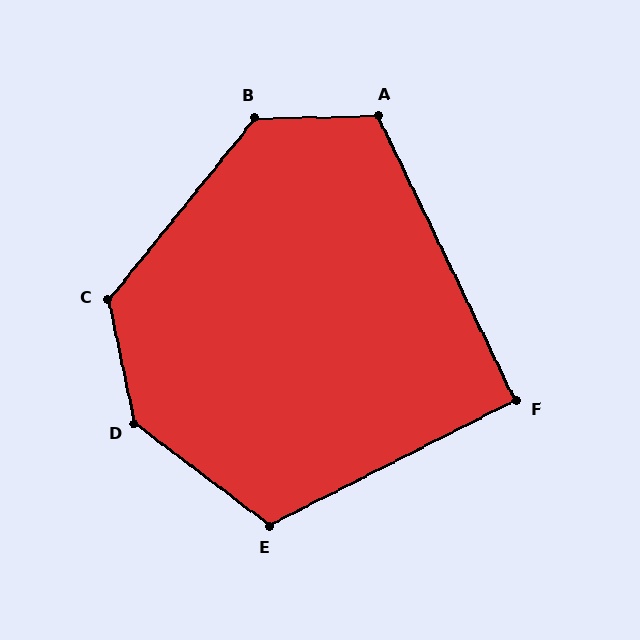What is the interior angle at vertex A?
Approximately 115 degrees (obtuse).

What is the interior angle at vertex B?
Approximately 130 degrees (obtuse).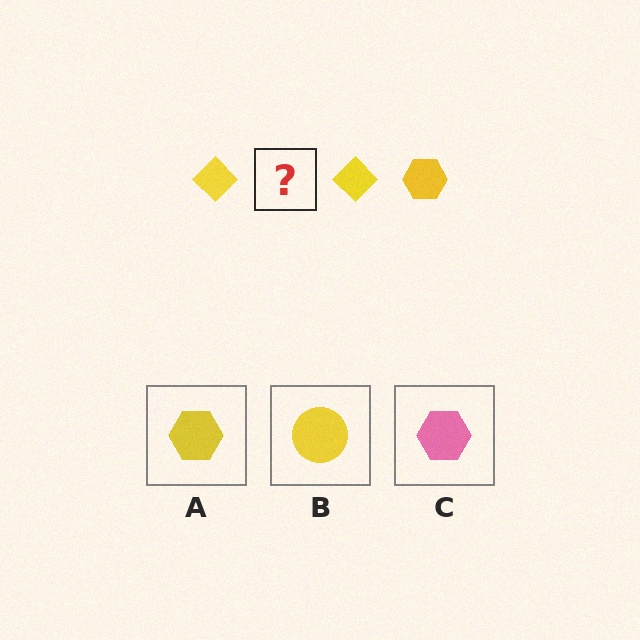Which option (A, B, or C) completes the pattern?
A.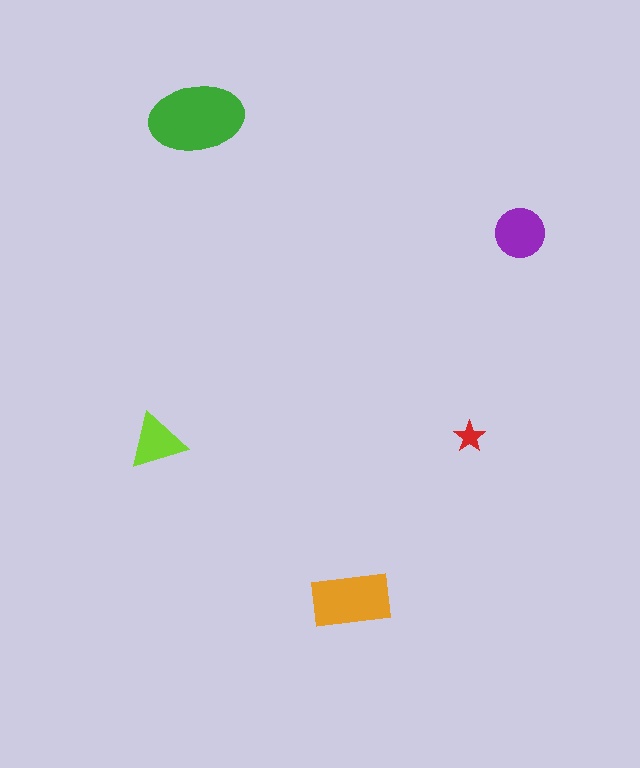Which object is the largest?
The green ellipse.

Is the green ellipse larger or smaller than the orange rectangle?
Larger.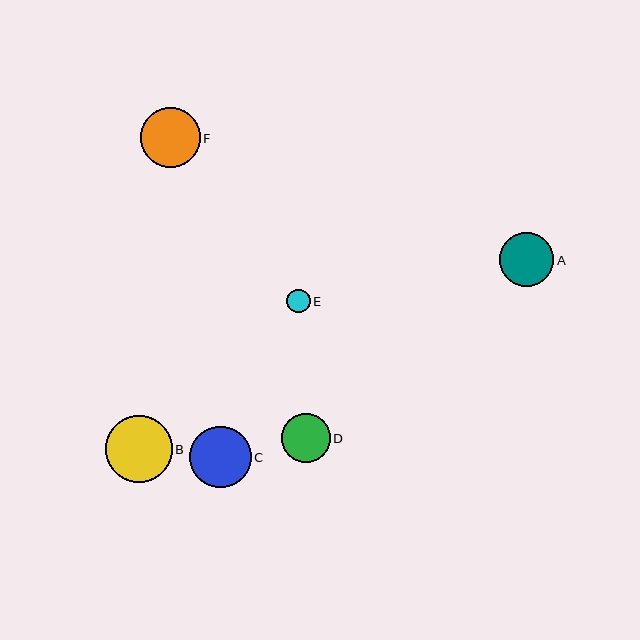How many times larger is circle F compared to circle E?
Circle F is approximately 2.5 times the size of circle E.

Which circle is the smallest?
Circle E is the smallest with a size of approximately 24 pixels.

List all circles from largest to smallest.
From largest to smallest: B, C, F, A, D, E.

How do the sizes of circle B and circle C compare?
Circle B and circle C are approximately the same size.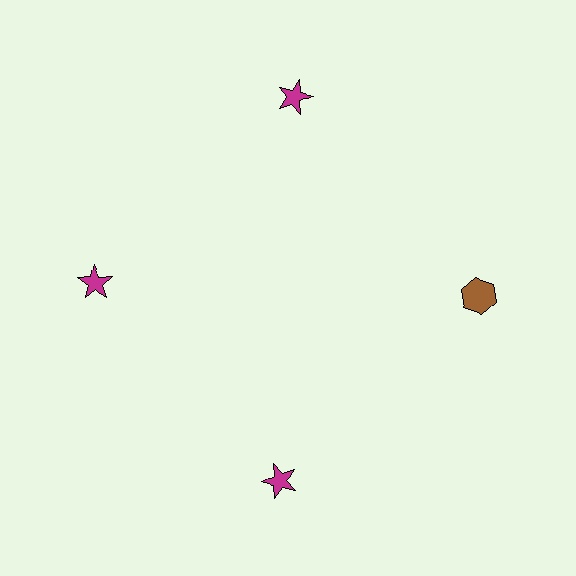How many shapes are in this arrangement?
There are 4 shapes arranged in a ring pattern.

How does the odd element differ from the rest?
It differs in both color (brown instead of magenta) and shape (hexagon instead of star).